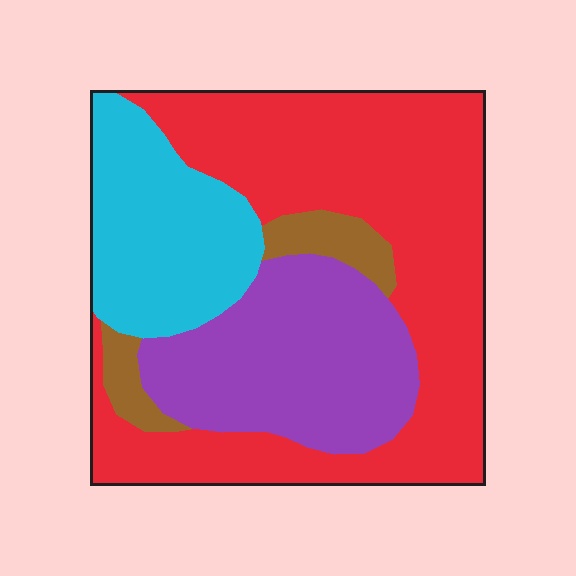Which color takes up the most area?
Red, at roughly 50%.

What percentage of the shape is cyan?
Cyan covers roughly 20% of the shape.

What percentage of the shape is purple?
Purple takes up about one quarter (1/4) of the shape.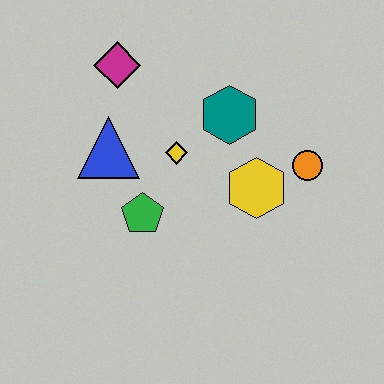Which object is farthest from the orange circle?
The magenta diamond is farthest from the orange circle.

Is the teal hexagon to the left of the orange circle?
Yes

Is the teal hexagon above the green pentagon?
Yes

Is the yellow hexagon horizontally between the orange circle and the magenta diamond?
Yes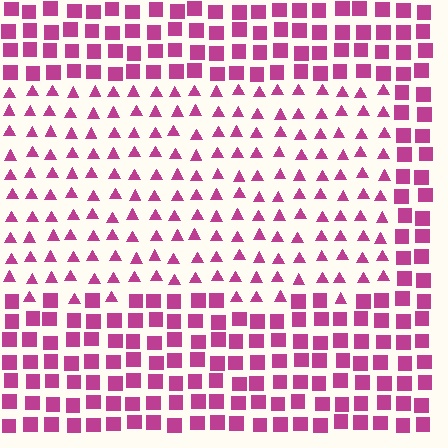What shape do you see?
I see a rectangle.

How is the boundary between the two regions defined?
The boundary is defined by a change in element shape: triangles inside vs. squares outside. All elements share the same color and spacing.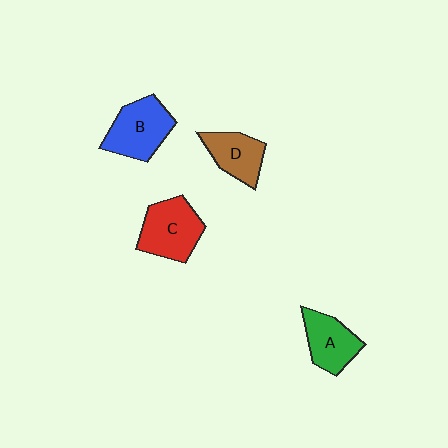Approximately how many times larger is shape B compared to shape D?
Approximately 1.4 times.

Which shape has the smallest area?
Shape D (brown).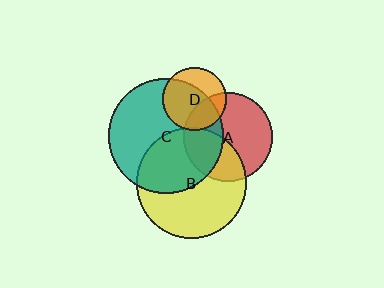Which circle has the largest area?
Circle C (teal).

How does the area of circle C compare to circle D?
Approximately 3.3 times.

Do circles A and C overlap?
Yes.